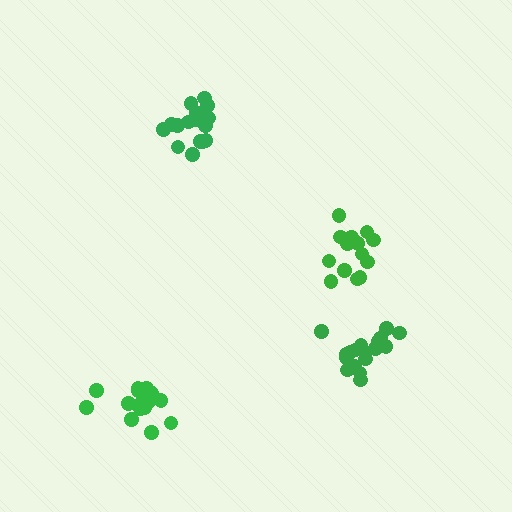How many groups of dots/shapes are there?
There are 4 groups.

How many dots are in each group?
Group 1: 19 dots, Group 2: 17 dots, Group 3: 16 dots, Group 4: 15 dots (67 total).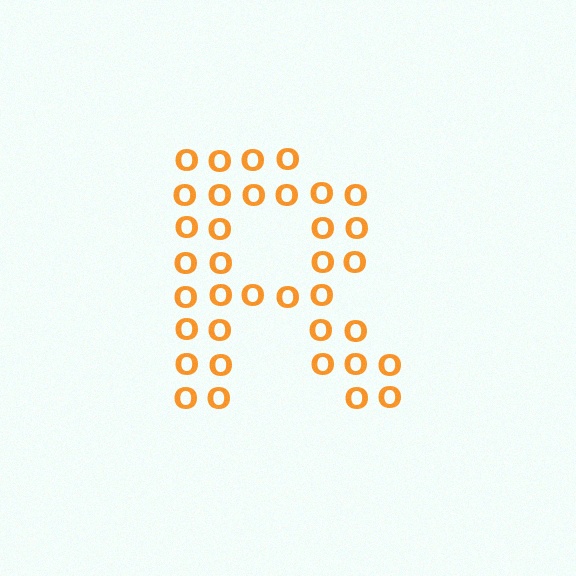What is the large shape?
The large shape is the letter R.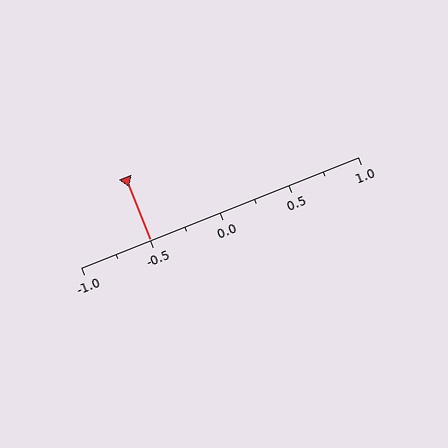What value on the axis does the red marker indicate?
The marker indicates approximately -0.5.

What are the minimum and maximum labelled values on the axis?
The axis runs from -1.0 to 1.0.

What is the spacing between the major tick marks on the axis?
The major ticks are spaced 0.5 apart.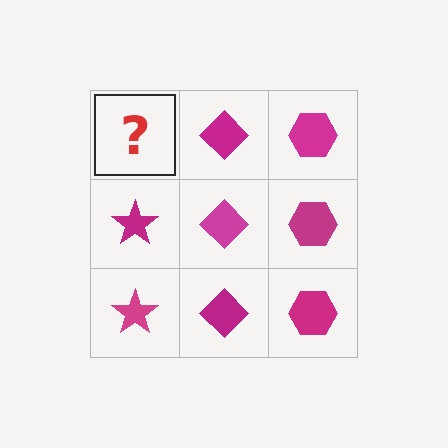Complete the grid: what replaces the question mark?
The question mark should be replaced with a magenta star.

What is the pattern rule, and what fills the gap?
The rule is that each column has a consistent shape. The gap should be filled with a magenta star.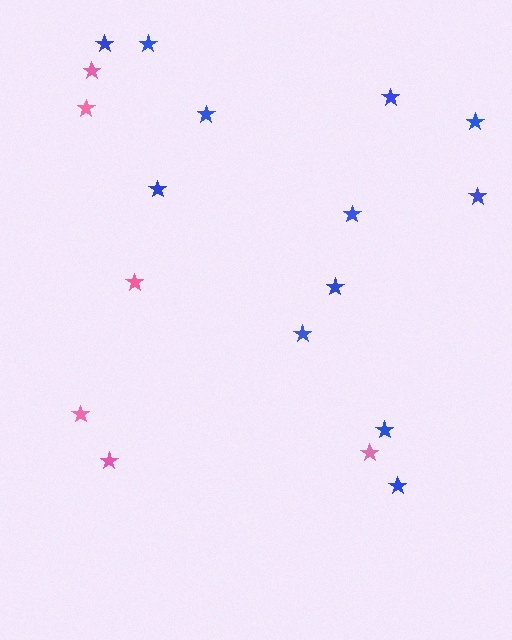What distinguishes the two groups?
There are 2 groups: one group of blue stars (12) and one group of pink stars (6).